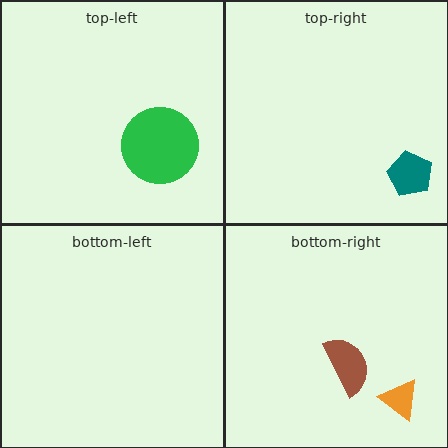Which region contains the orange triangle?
The bottom-right region.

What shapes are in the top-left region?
The green circle.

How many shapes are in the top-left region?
1.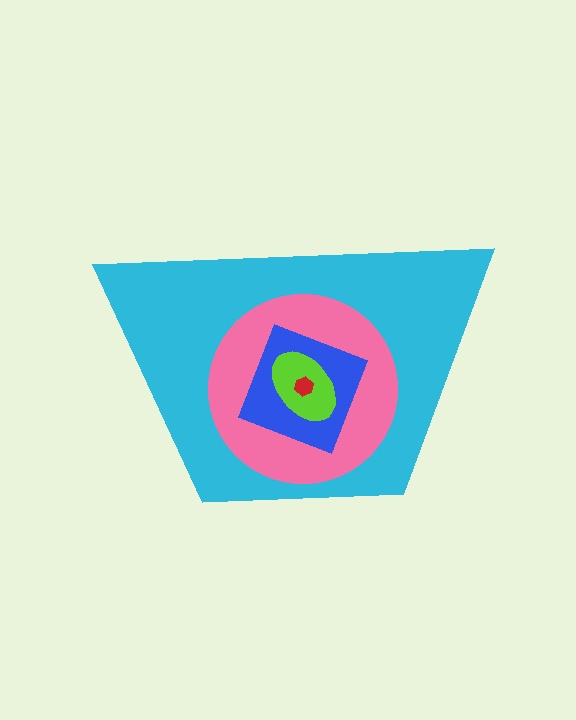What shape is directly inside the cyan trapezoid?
The pink circle.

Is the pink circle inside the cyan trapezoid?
Yes.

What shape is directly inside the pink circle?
The blue diamond.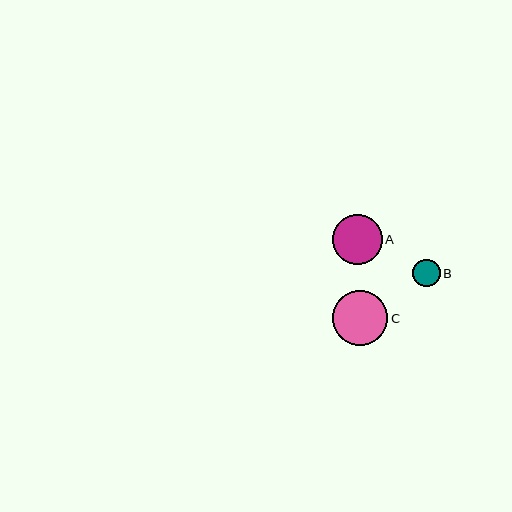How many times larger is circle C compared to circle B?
Circle C is approximately 2.0 times the size of circle B.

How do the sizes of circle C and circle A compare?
Circle C and circle A are approximately the same size.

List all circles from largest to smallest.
From largest to smallest: C, A, B.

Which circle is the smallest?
Circle B is the smallest with a size of approximately 28 pixels.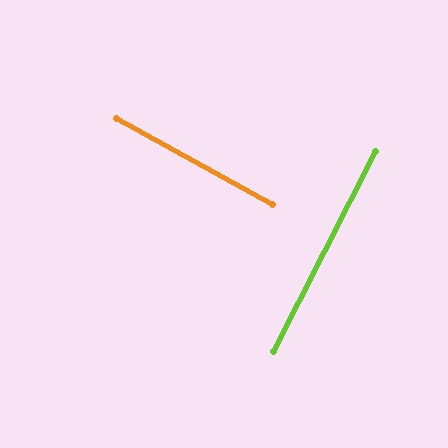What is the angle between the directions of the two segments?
Approximately 88 degrees.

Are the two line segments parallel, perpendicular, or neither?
Perpendicular — they meet at approximately 88°.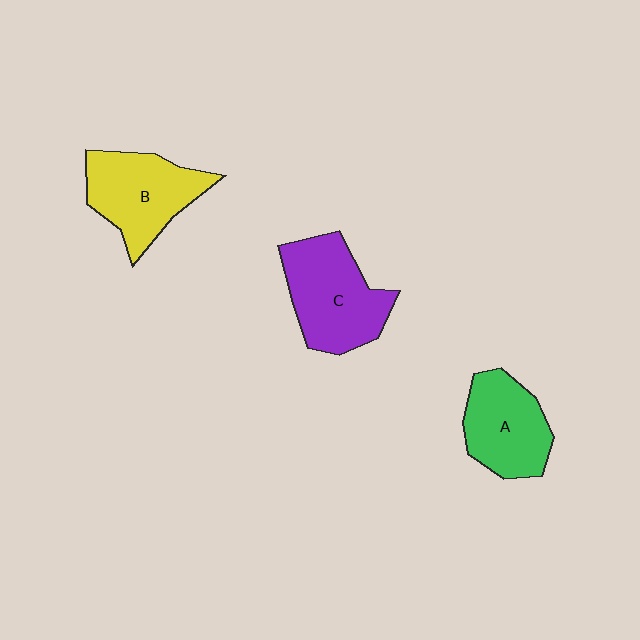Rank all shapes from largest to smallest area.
From largest to smallest: C (purple), B (yellow), A (green).